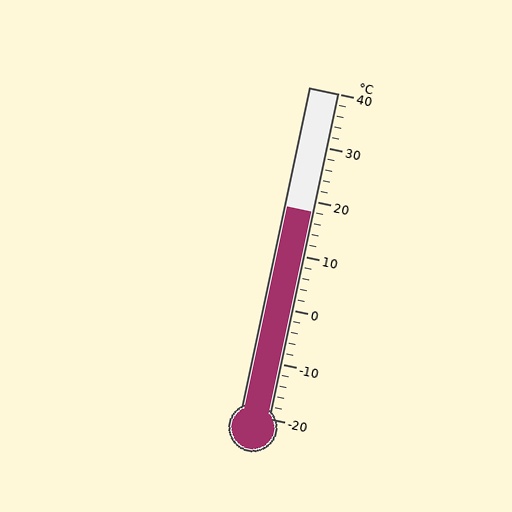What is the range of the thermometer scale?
The thermometer scale ranges from -20°C to 40°C.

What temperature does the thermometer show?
The thermometer shows approximately 18°C.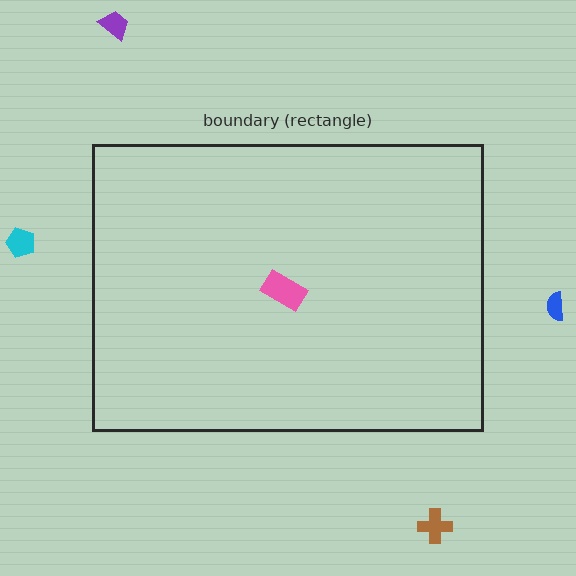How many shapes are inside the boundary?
1 inside, 4 outside.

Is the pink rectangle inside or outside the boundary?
Inside.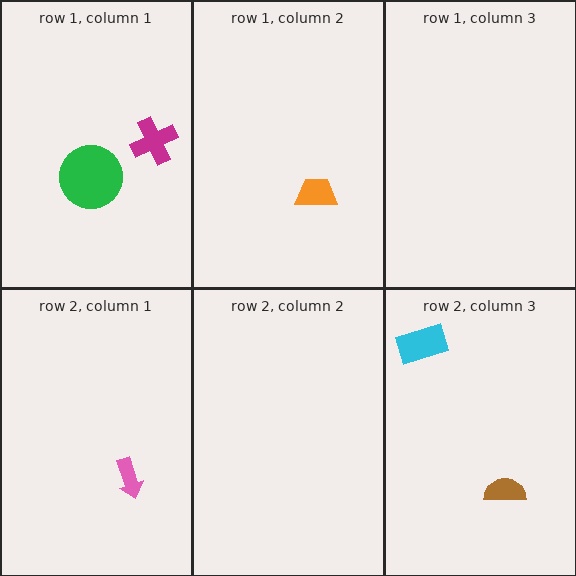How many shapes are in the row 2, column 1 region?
1.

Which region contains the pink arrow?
The row 2, column 1 region.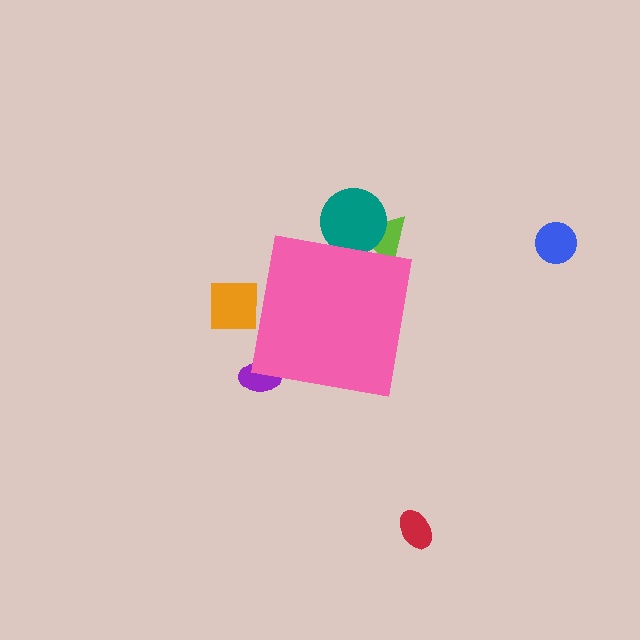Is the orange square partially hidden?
Yes, the orange square is partially hidden behind the pink square.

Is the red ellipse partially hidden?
No, the red ellipse is fully visible.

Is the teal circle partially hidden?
Yes, the teal circle is partially hidden behind the pink square.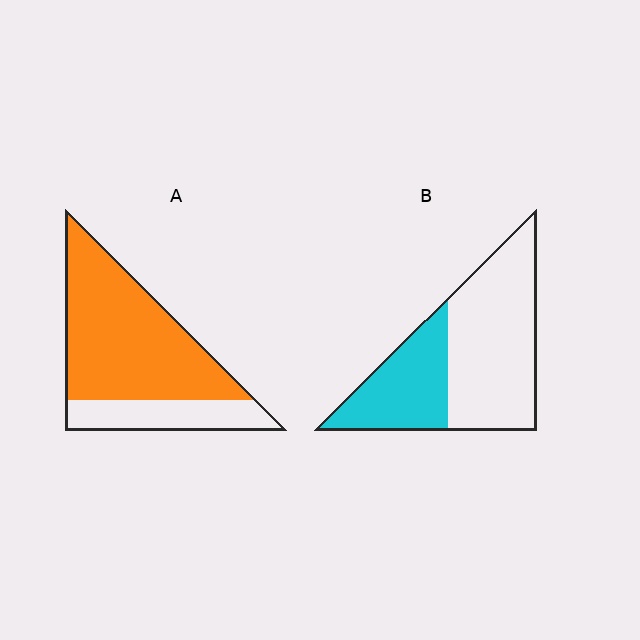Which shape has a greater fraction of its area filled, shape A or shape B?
Shape A.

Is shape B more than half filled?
No.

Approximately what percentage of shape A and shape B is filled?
A is approximately 75% and B is approximately 35%.